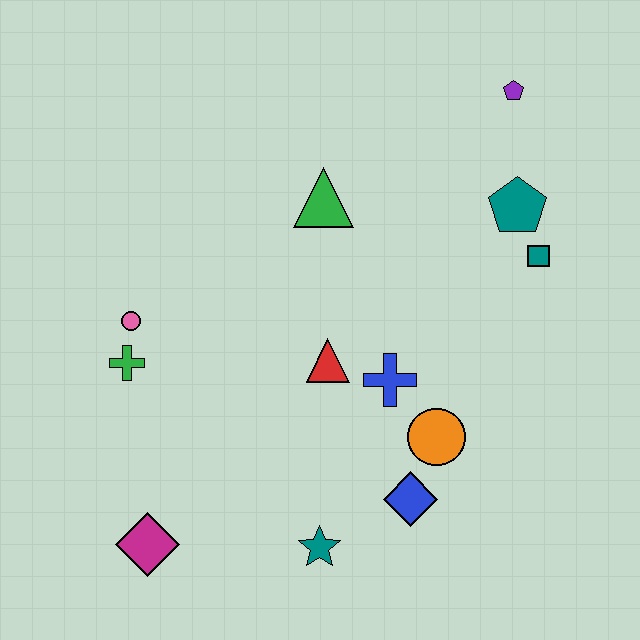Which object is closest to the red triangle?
The blue cross is closest to the red triangle.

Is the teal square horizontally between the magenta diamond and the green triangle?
No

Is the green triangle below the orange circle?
No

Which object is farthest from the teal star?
The purple pentagon is farthest from the teal star.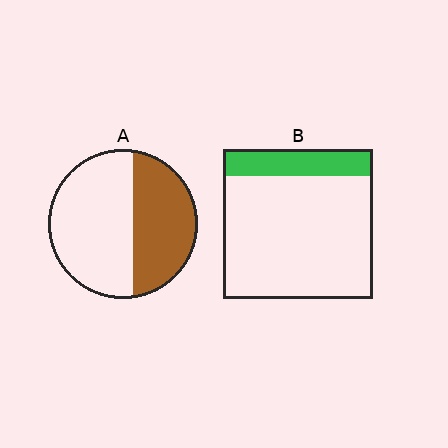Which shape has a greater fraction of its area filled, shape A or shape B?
Shape A.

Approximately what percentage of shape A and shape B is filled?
A is approximately 40% and B is approximately 20%.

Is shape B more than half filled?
No.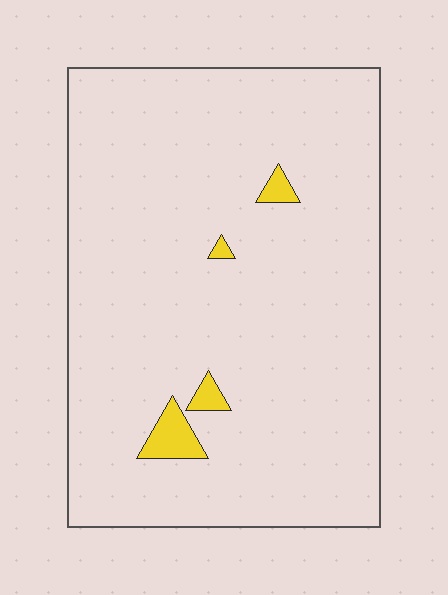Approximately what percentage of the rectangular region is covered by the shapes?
Approximately 5%.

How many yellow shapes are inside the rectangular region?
4.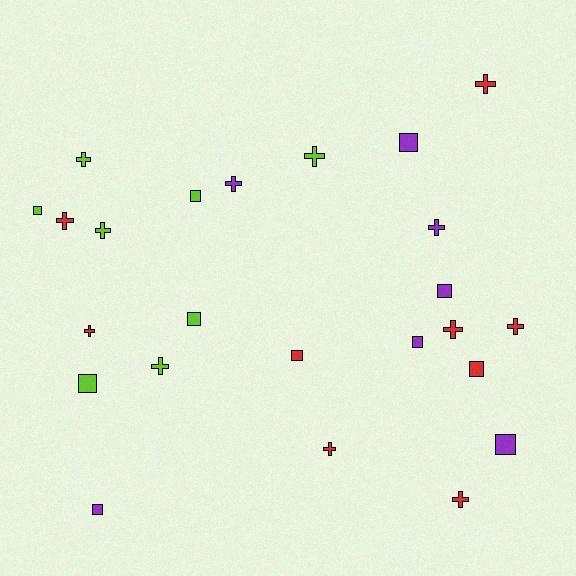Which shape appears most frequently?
Cross, with 13 objects.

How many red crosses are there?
There are 7 red crosses.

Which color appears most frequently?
Red, with 9 objects.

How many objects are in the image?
There are 24 objects.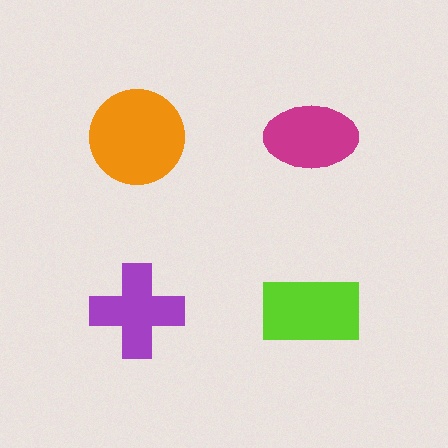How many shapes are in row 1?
2 shapes.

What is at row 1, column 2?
A magenta ellipse.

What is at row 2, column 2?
A lime rectangle.